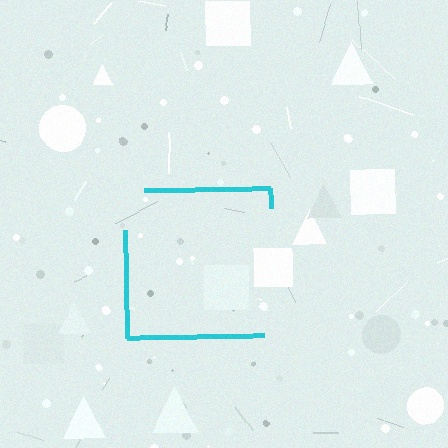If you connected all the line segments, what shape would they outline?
They would outline a square.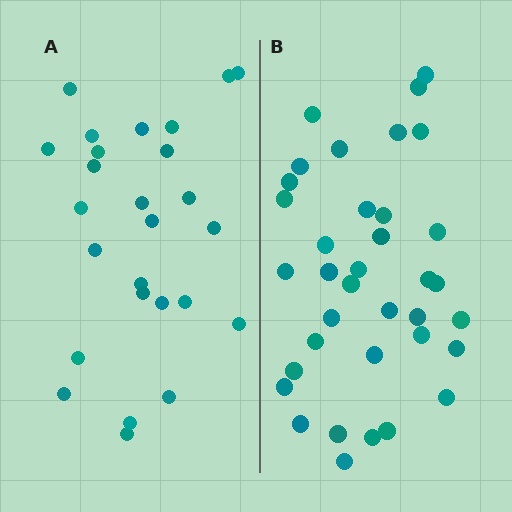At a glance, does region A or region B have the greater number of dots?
Region B (the right region) has more dots.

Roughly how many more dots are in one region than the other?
Region B has roughly 10 or so more dots than region A.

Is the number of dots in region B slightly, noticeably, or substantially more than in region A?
Region B has noticeably more, but not dramatically so. The ratio is roughly 1.4 to 1.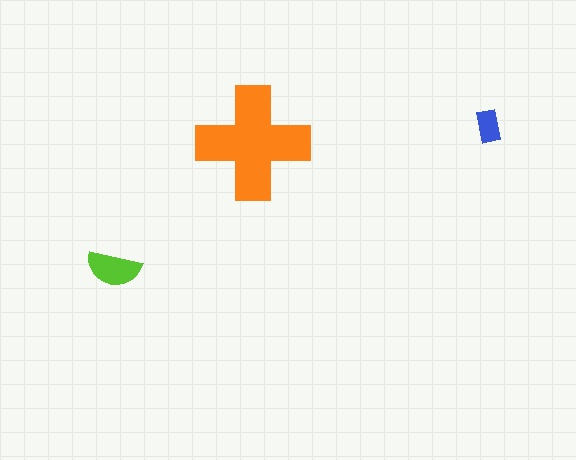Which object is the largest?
The orange cross.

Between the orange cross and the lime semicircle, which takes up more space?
The orange cross.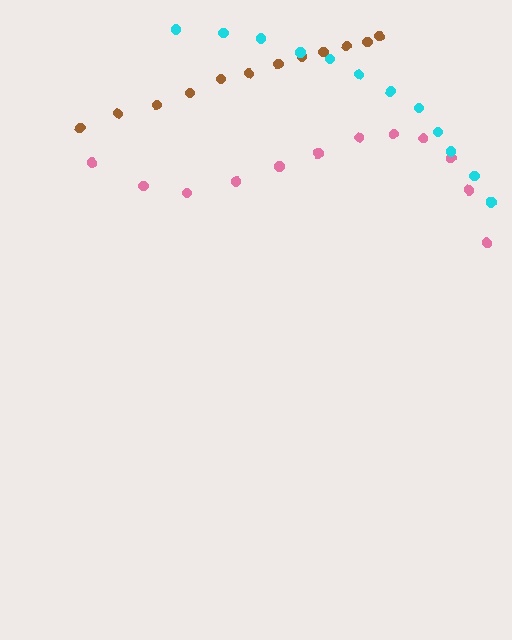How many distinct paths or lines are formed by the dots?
There are 3 distinct paths.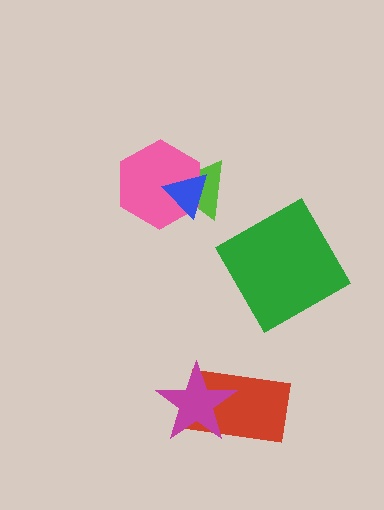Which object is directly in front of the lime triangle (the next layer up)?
The pink hexagon is directly in front of the lime triangle.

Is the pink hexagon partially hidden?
Yes, it is partially covered by another shape.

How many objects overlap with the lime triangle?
2 objects overlap with the lime triangle.